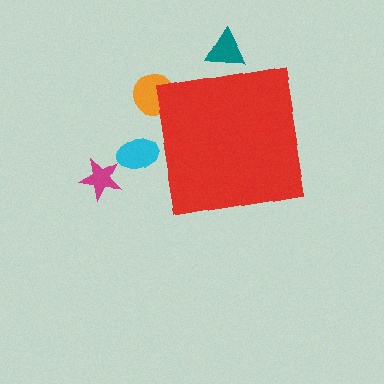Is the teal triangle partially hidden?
Yes, the teal triangle is partially hidden behind the red square.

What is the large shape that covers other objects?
A red square.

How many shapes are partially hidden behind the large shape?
3 shapes are partially hidden.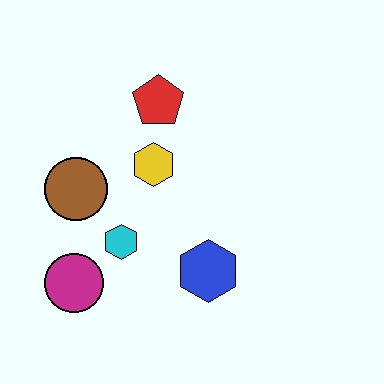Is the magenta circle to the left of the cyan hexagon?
Yes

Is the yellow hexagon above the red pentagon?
No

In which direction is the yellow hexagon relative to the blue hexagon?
The yellow hexagon is above the blue hexagon.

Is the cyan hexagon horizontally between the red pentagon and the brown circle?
Yes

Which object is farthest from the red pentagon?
The magenta circle is farthest from the red pentagon.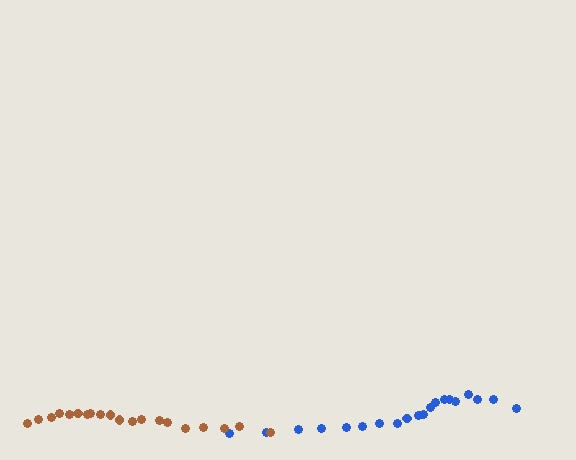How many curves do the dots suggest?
There are 2 distinct paths.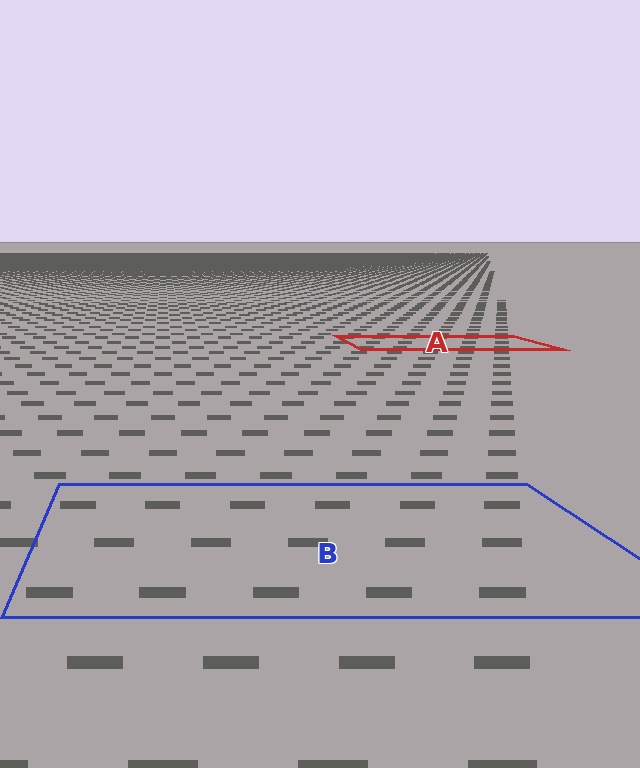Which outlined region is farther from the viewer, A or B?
Region A is farther from the viewer — the texture elements inside it appear smaller and more densely packed.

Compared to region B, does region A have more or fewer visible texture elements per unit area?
Region A has more texture elements per unit area — they are packed more densely because it is farther away.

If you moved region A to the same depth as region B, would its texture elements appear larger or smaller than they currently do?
They would appear larger. At a closer depth, the same texture elements are projected at a bigger on-screen size.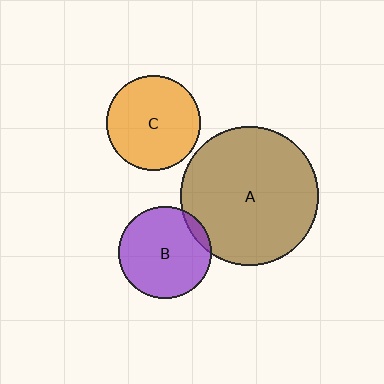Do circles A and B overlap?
Yes.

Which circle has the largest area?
Circle A (brown).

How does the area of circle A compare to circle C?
Approximately 2.2 times.